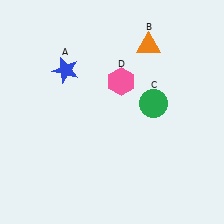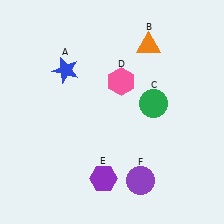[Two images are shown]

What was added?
A purple hexagon (E), a purple circle (F) were added in Image 2.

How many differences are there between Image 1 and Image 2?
There are 2 differences between the two images.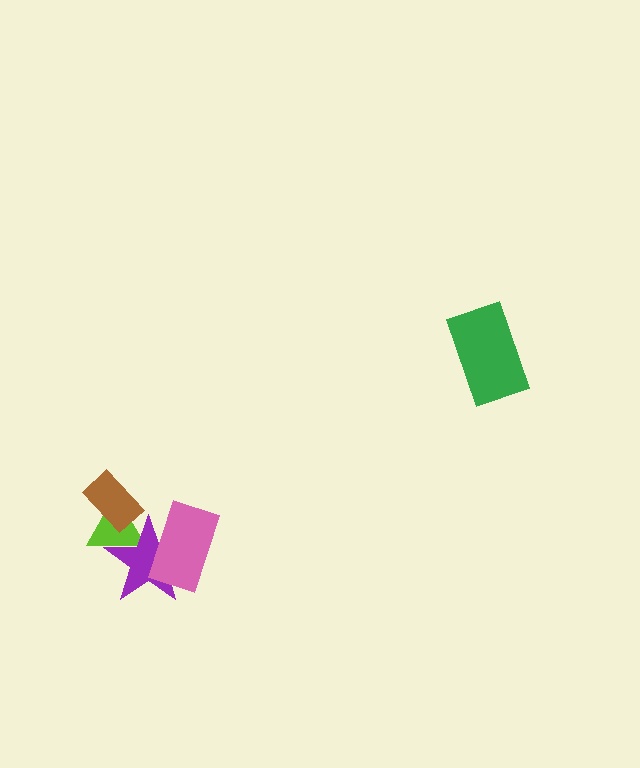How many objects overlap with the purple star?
2 objects overlap with the purple star.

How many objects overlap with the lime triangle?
2 objects overlap with the lime triangle.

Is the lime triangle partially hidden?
Yes, it is partially covered by another shape.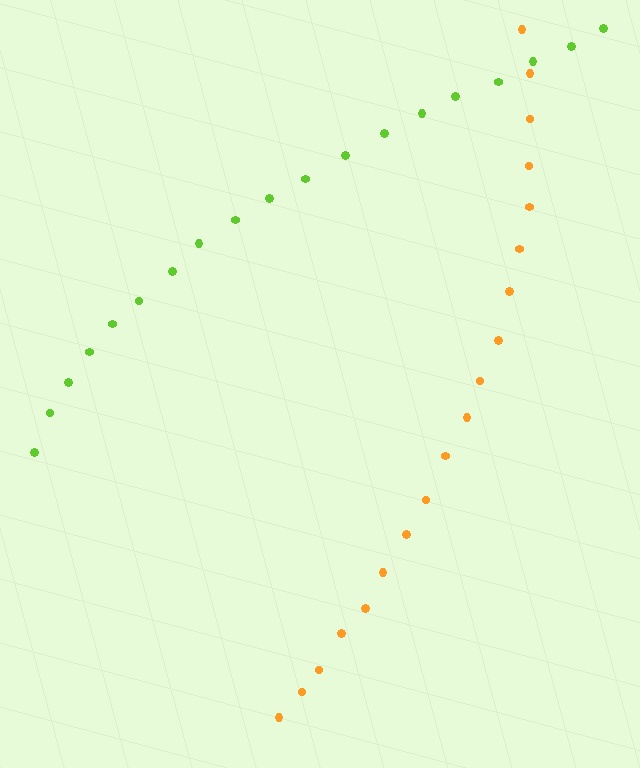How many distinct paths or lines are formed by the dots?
There are 2 distinct paths.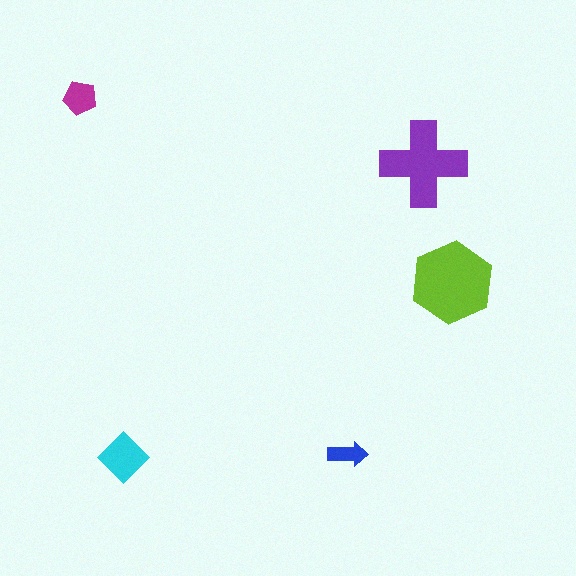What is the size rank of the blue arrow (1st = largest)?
5th.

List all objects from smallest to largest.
The blue arrow, the magenta pentagon, the cyan diamond, the purple cross, the lime hexagon.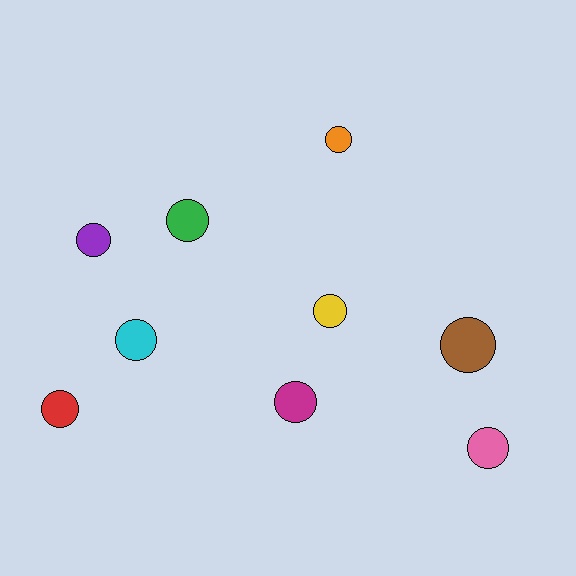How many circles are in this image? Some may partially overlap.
There are 9 circles.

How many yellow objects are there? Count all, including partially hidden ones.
There is 1 yellow object.